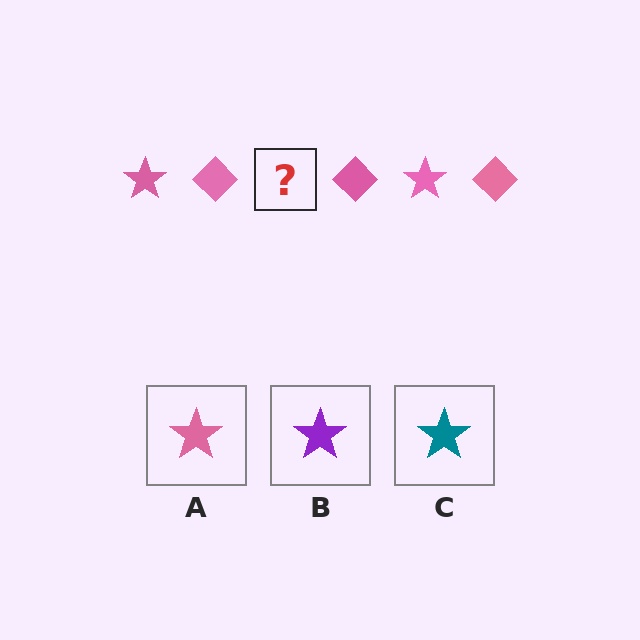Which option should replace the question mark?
Option A.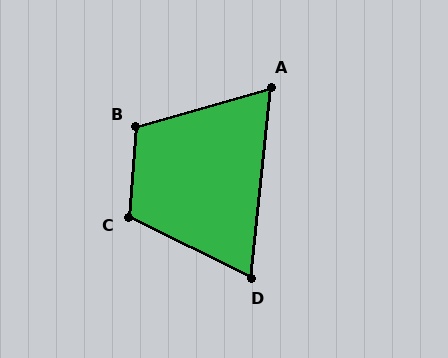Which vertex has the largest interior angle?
C, at approximately 112 degrees.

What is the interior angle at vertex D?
Approximately 70 degrees (acute).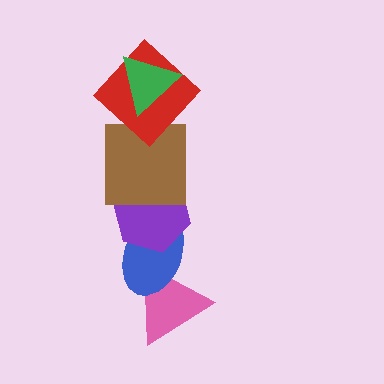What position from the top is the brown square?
The brown square is 3rd from the top.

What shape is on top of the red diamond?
The green triangle is on top of the red diamond.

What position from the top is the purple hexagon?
The purple hexagon is 4th from the top.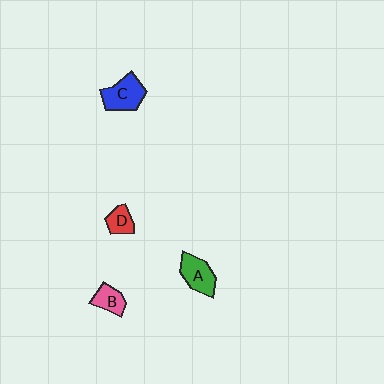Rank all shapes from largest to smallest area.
From largest to smallest: C (blue), A (green), B (pink), D (red).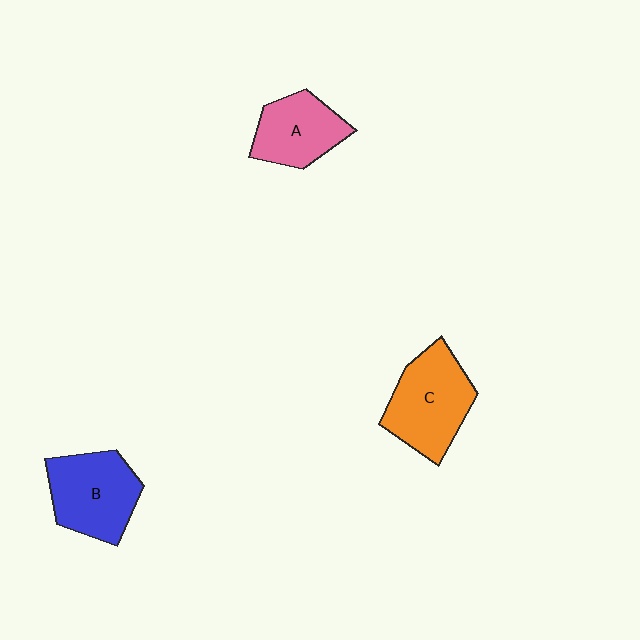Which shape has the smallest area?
Shape A (pink).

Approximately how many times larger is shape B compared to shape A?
Approximately 1.2 times.